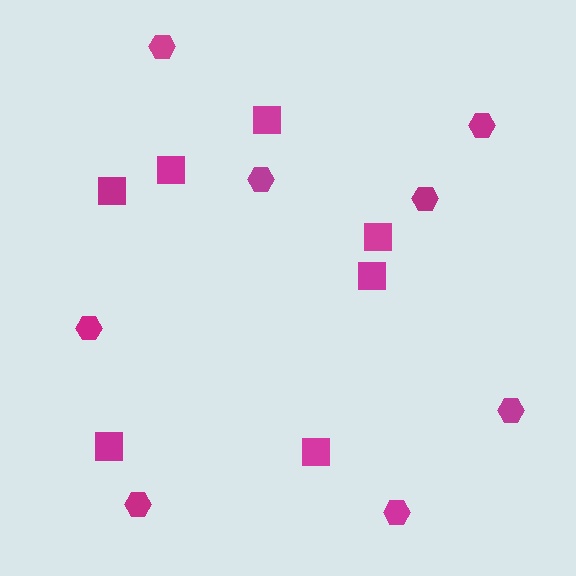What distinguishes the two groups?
There are 2 groups: one group of squares (7) and one group of hexagons (8).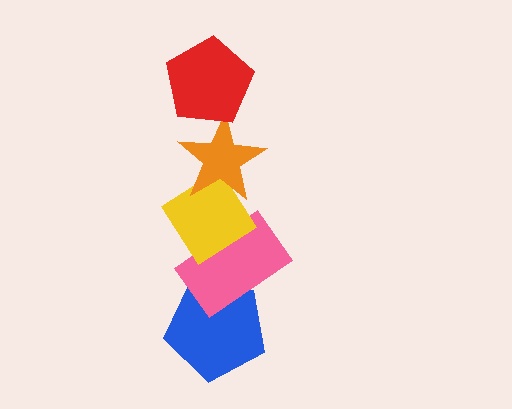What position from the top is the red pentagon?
The red pentagon is 1st from the top.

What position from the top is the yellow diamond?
The yellow diamond is 3rd from the top.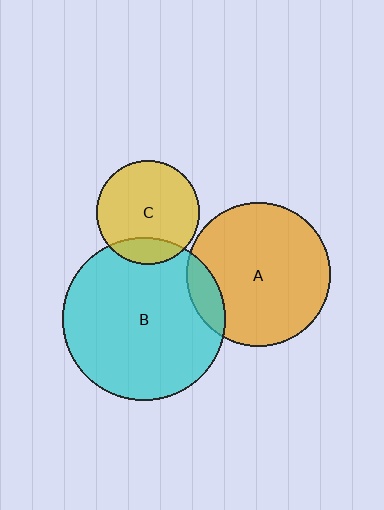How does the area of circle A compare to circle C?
Approximately 1.9 times.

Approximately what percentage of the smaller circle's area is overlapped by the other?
Approximately 10%.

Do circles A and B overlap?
Yes.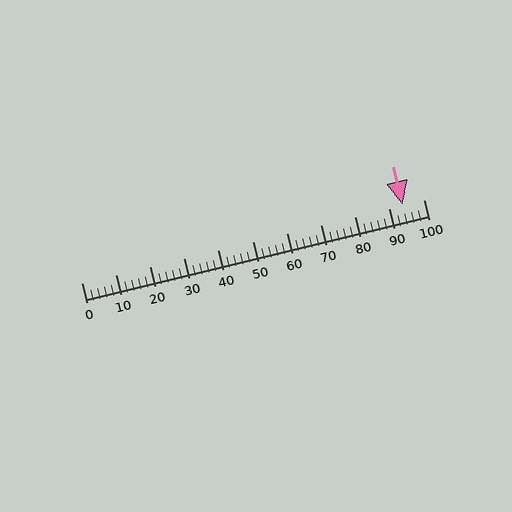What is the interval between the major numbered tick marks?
The major tick marks are spaced 10 units apart.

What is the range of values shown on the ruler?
The ruler shows values from 0 to 100.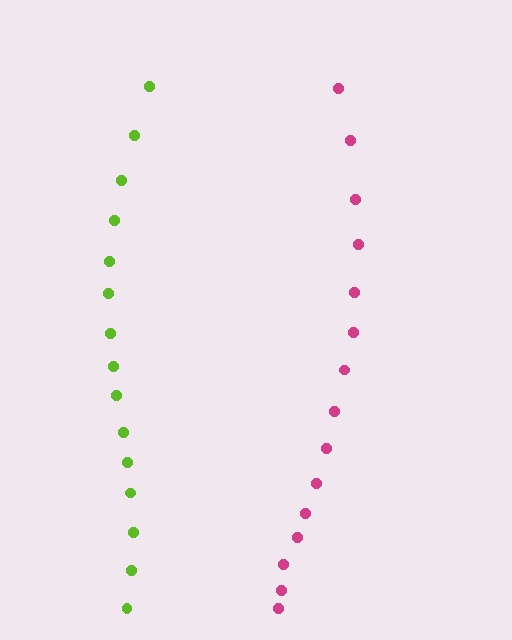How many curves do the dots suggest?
There are 2 distinct paths.